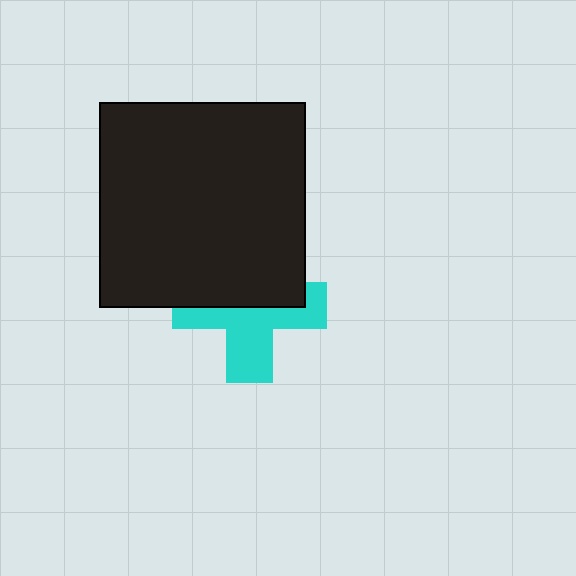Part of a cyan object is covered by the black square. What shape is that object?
It is a cross.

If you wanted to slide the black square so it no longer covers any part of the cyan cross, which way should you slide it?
Slide it up — that is the most direct way to separate the two shapes.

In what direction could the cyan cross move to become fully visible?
The cyan cross could move down. That would shift it out from behind the black square entirely.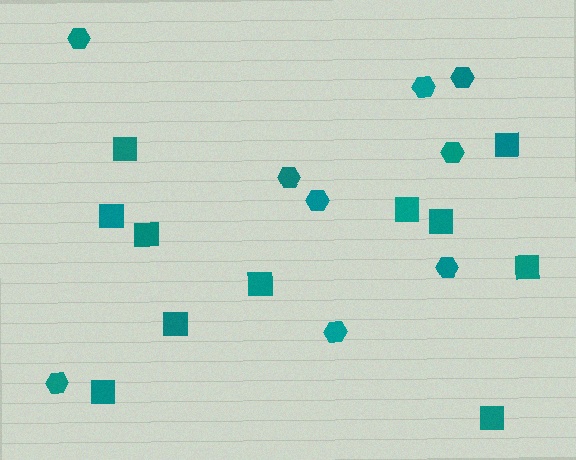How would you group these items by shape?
There are 2 groups: one group of squares (11) and one group of hexagons (9).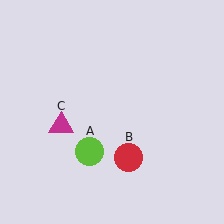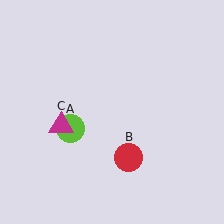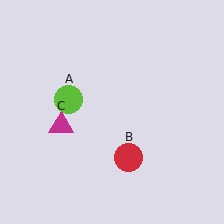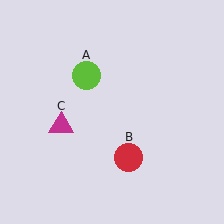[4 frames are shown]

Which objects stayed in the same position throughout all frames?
Red circle (object B) and magenta triangle (object C) remained stationary.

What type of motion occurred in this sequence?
The lime circle (object A) rotated clockwise around the center of the scene.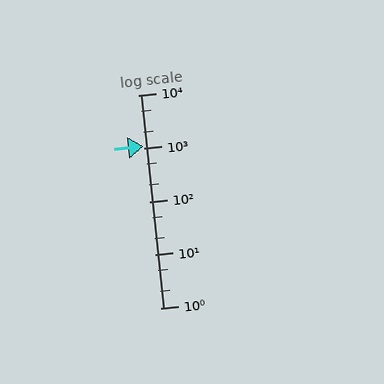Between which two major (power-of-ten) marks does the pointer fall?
The pointer is between 1000 and 10000.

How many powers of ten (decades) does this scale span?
The scale spans 4 decades, from 1 to 10000.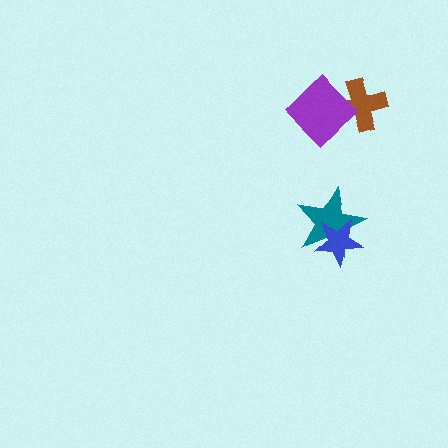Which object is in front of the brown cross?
The purple diamond is in front of the brown cross.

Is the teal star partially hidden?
Yes, it is partially covered by another shape.